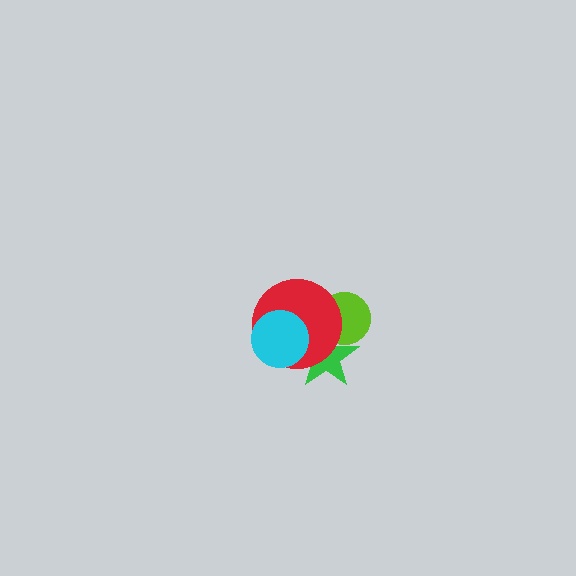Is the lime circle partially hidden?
Yes, it is partially covered by another shape.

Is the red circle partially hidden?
Yes, it is partially covered by another shape.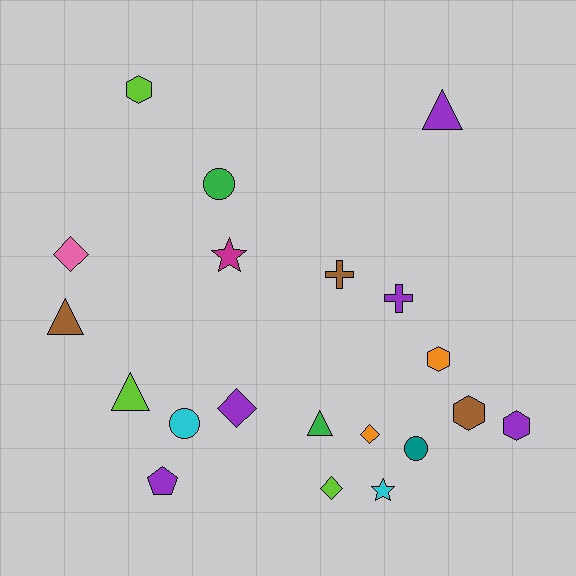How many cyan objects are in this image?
There are 2 cyan objects.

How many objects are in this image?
There are 20 objects.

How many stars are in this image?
There are 2 stars.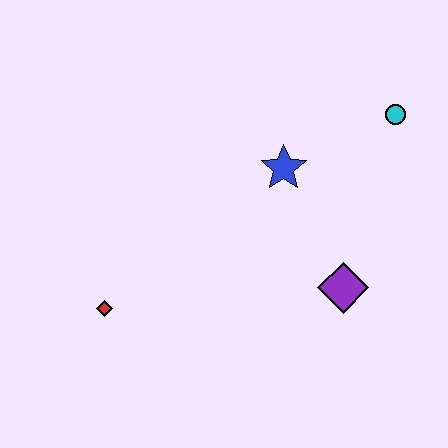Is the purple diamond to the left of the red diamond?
No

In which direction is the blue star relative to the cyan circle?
The blue star is to the left of the cyan circle.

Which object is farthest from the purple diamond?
The red diamond is farthest from the purple diamond.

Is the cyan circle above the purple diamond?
Yes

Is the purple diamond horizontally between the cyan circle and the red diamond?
Yes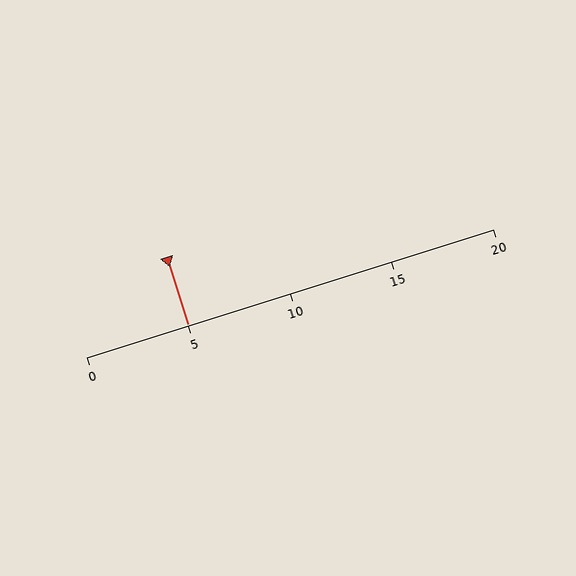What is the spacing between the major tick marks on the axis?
The major ticks are spaced 5 apart.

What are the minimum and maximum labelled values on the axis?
The axis runs from 0 to 20.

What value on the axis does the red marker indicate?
The marker indicates approximately 5.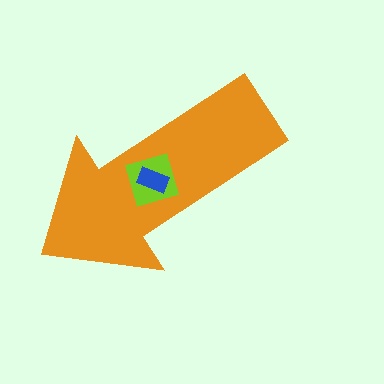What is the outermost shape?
The orange arrow.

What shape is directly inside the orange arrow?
The lime square.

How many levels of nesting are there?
3.